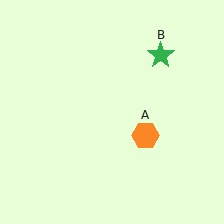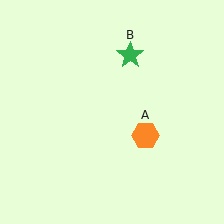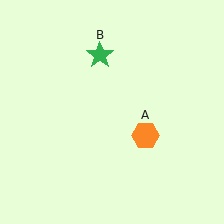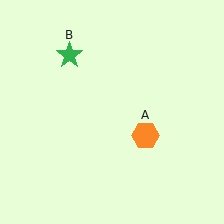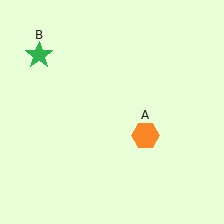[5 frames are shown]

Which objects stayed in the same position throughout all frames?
Orange hexagon (object A) remained stationary.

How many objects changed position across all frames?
1 object changed position: green star (object B).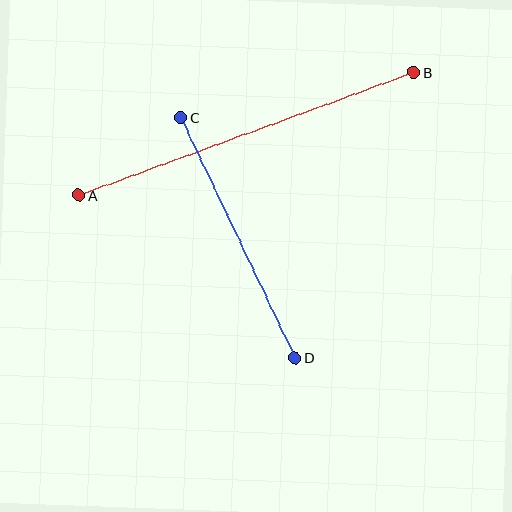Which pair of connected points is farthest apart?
Points A and B are farthest apart.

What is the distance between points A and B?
The distance is approximately 356 pixels.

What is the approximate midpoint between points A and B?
The midpoint is at approximately (246, 134) pixels.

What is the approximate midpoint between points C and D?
The midpoint is at approximately (238, 237) pixels.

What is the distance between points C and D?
The distance is approximately 266 pixels.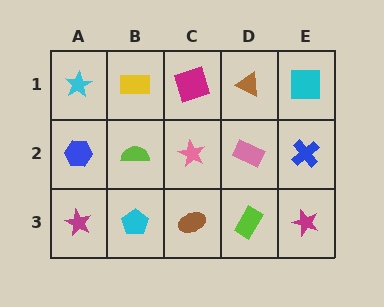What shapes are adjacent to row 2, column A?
A cyan star (row 1, column A), a magenta star (row 3, column A), a lime semicircle (row 2, column B).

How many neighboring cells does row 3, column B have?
3.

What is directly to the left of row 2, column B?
A blue hexagon.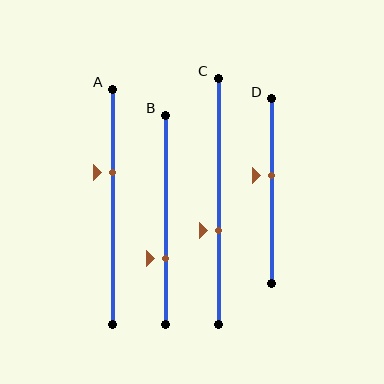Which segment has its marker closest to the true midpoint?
Segment D has its marker closest to the true midpoint.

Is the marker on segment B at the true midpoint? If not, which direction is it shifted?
No, the marker on segment B is shifted downward by about 18% of the segment length.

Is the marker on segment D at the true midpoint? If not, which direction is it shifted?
No, the marker on segment D is shifted upward by about 8% of the segment length.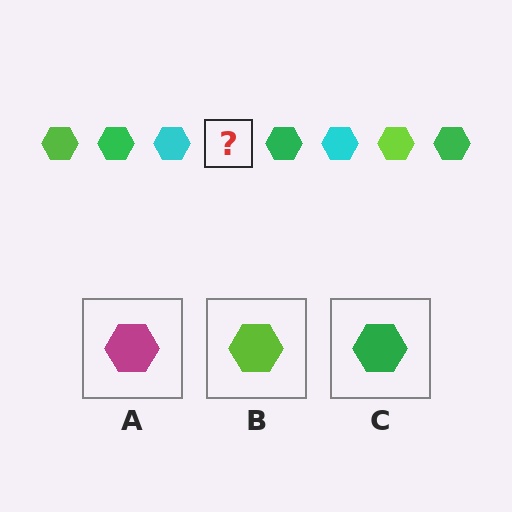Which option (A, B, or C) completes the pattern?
B.